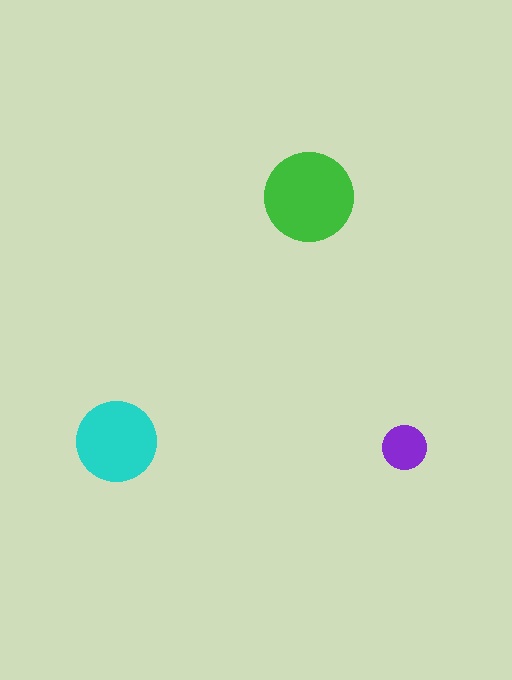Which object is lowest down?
The purple circle is bottommost.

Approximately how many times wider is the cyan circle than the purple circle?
About 2 times wider.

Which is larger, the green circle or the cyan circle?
The green one.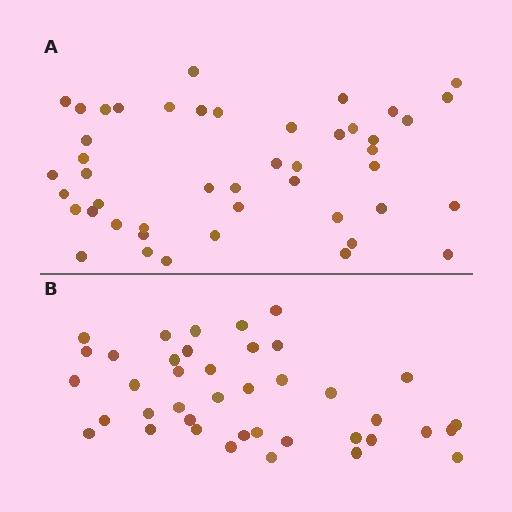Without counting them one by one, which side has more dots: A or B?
Region A (the top region) has more dots.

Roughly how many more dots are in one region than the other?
Region A has about 6 more dots than region B.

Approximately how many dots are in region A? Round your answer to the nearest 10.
About 50 dots. (The exact count is 46, which rounds to 50.)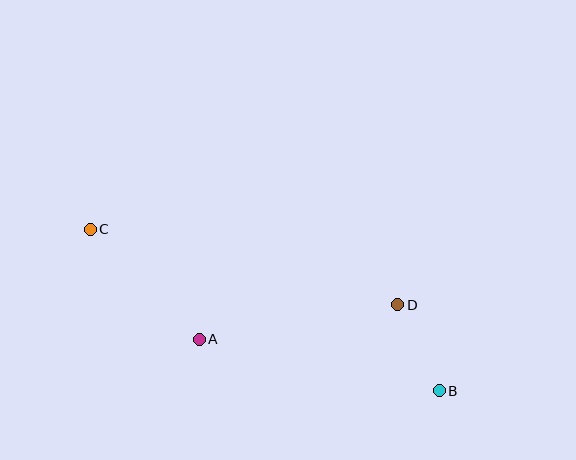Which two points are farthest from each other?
Points B and C are farthest from each other.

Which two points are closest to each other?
Points B and D are closest to each other.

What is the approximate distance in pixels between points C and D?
The distance between C and D is approximately 316 pixels.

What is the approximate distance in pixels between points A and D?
The distance between A and D is approximately 201 pixels.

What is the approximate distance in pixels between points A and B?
The distance between A and B is approximately 245 pixels.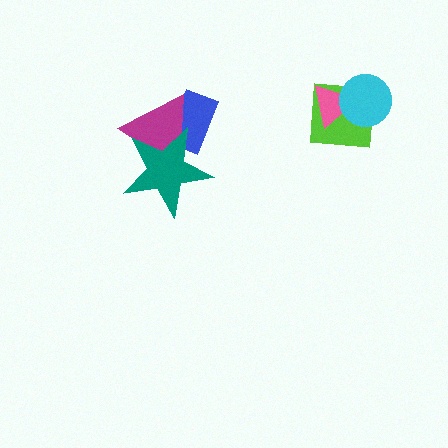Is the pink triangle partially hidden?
Yes, it is partially covered by another shape.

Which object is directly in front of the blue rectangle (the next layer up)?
The magenta triangle is directly in front of the blue rectangle.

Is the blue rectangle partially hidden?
Yes, it is partially covered by another shape.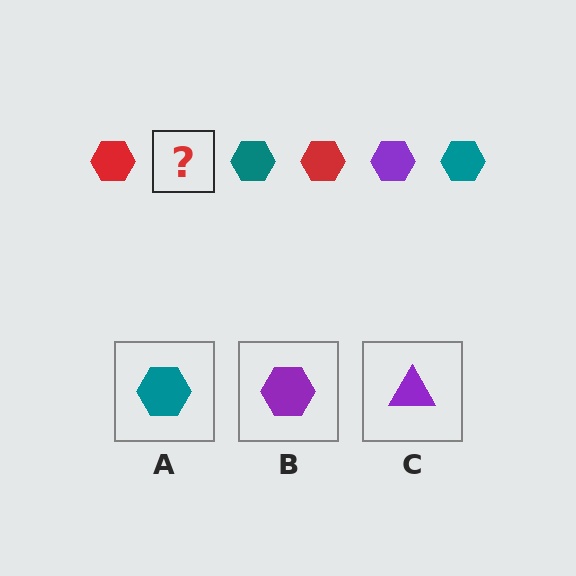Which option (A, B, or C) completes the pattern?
B.